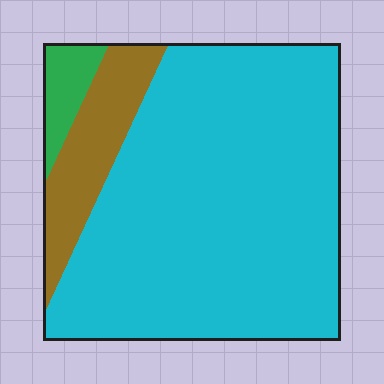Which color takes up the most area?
Cyan, at roughly 80%.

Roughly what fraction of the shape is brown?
Brown takes up about one eighth (1/8) of the shape.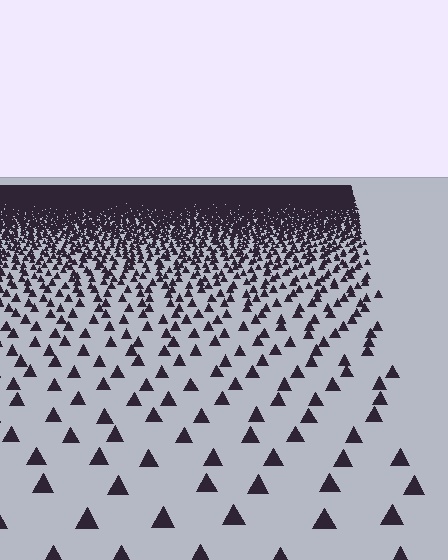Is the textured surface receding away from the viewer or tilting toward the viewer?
The surface is receding away from the viewer. Texture elements get smaller and denser toward the top.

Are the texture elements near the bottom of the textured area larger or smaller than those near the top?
Larger. Near the bottom, elements are closer to the viewer and appear at a bigger on-screen size.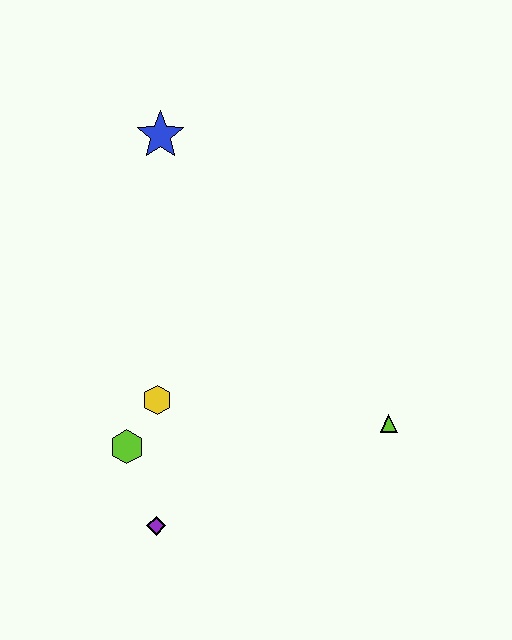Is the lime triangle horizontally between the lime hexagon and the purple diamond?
No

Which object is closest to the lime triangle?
The yellow hexagon is closest to the lime triangle.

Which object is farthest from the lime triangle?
The blue star is farthest from the lime triangle.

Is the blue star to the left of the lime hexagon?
No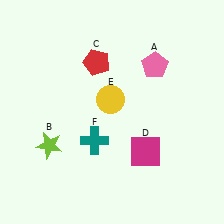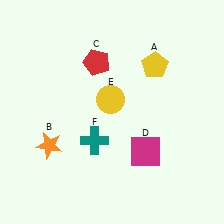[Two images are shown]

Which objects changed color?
A changed from pink to yellow. B changed from lime to orange.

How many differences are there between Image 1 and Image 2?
There are 2 differences between the two images.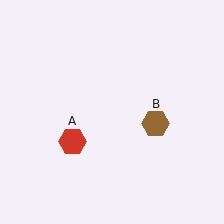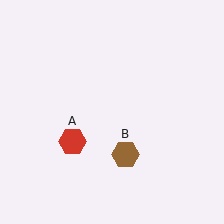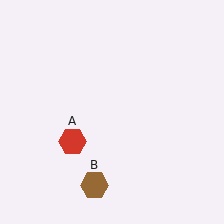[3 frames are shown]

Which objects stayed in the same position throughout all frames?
Red hexagon (object A) remained stationary.